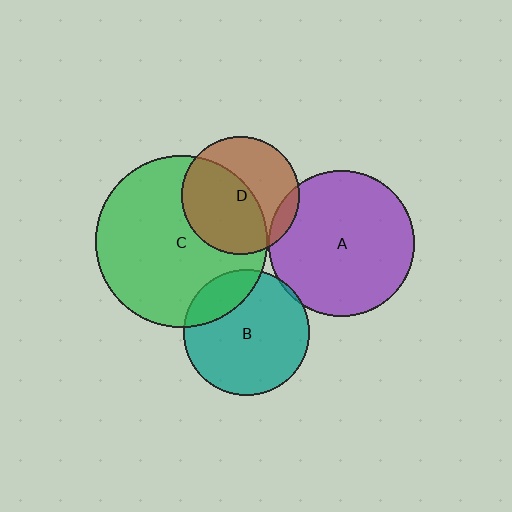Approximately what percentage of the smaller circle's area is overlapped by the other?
Approximately 10%.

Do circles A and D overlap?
Yes.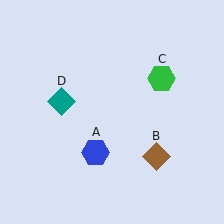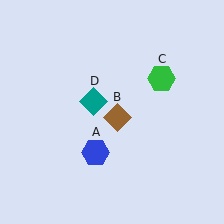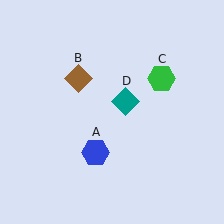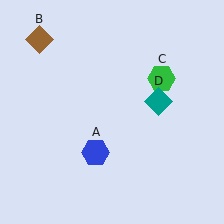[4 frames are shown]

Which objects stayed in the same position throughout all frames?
Blue hexagon (object A) and green hexagon (object C) remained stationary.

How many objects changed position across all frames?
2 objects changed position: brown diamond (object B), teal diamond (object D).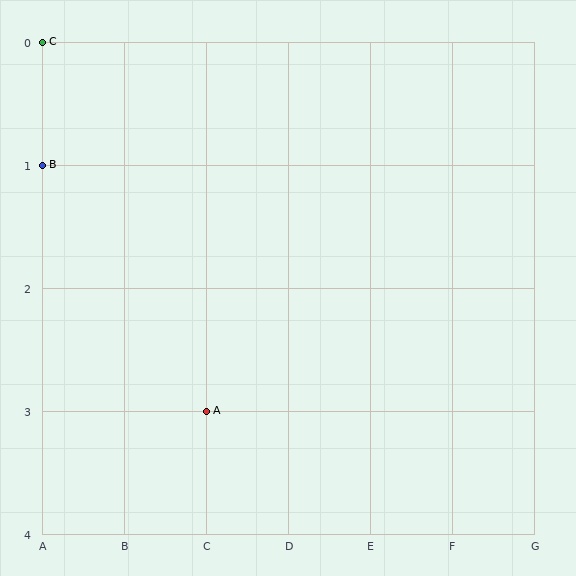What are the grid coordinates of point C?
Point C is at grid coordinates (A, 0).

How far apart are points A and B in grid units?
Points A and B are 2 columns and 2 rows apart (about 2.8 grid units diagonally).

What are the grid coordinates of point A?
Point A is at grid coordinates (C, 3).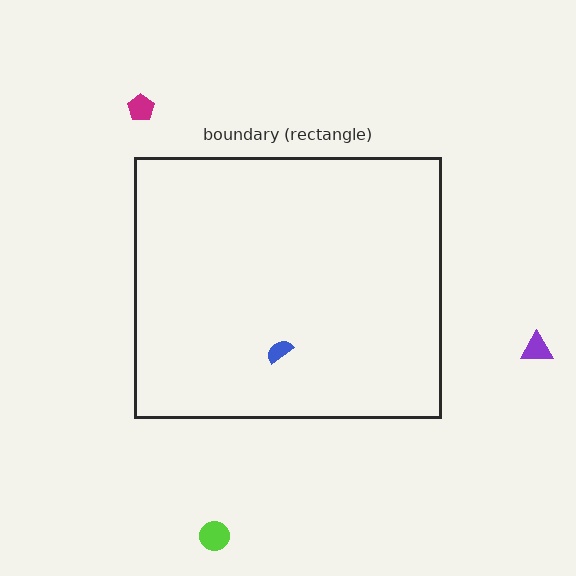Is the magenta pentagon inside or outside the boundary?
Outside.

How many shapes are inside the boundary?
1 inside, 3 outside.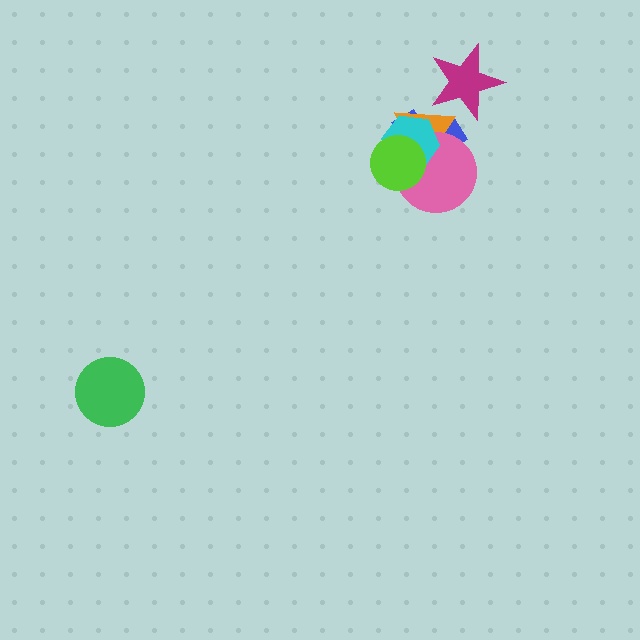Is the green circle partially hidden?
No, no other shape covers it.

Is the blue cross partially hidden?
Yes, it is partially covered by another shape.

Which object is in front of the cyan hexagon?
The lime circle is in front of the cyan hexagon.